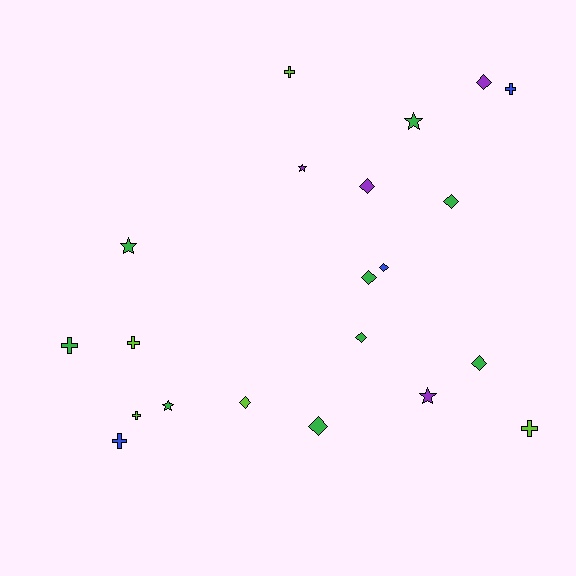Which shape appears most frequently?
Diamond, with 9 objects.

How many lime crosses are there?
There are 4 lime crosses.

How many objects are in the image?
There are 21 objects.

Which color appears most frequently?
Green, with 9 objects.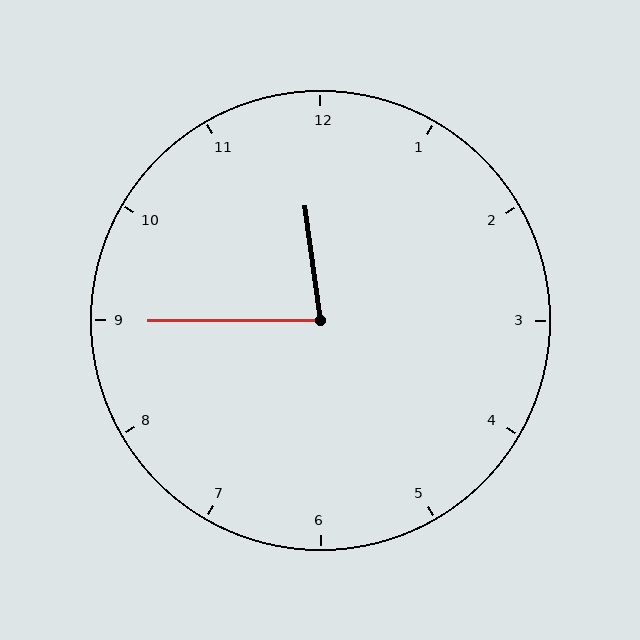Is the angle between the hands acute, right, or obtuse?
It is acute.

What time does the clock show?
11:45.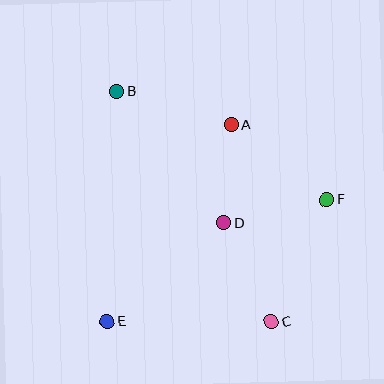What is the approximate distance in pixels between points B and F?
The distance between B and F is approximately 236 pixels.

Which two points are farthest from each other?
Points B and C are farthest from each other.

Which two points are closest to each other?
Points A and D are closest to each other.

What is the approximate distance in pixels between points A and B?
The distance between A and B is approximately 119 pixels.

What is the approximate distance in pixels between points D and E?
The distance between D and E is approximately 153 pixels.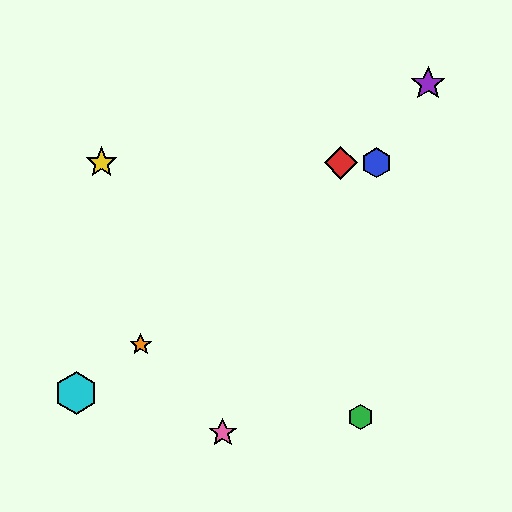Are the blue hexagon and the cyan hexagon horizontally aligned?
No, the blue hexagon is at y≈163 and the cyan hexagon is at y≈393.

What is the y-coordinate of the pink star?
The pink star is at y≈433.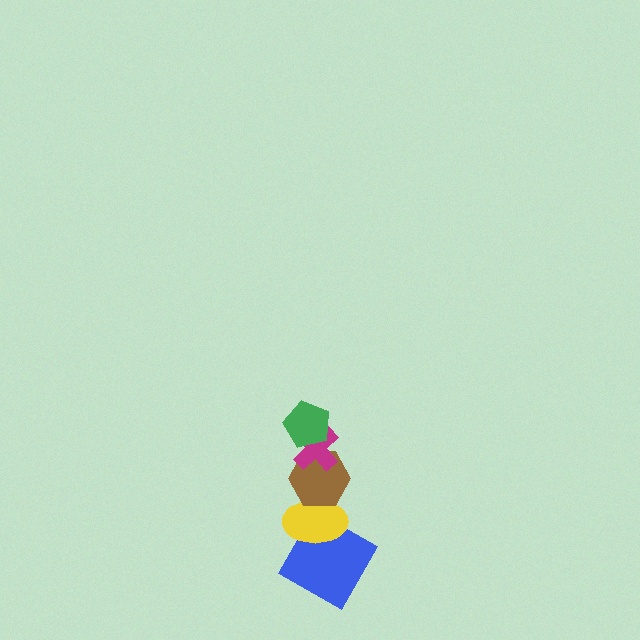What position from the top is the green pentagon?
The green pentagon is 1st from the top.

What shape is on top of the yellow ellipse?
The brown hexagon is on top of the yellow ellipse.